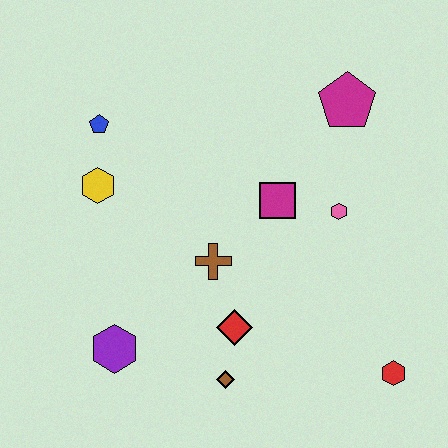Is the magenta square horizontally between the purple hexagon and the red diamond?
No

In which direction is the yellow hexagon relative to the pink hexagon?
The yellow hexagon is to the left of the pink hexagon.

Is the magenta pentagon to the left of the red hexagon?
Yes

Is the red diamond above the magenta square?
No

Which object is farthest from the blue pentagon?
The red hexagon is farthest from the blue pentagon.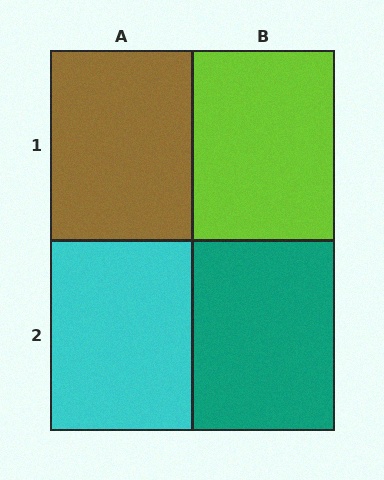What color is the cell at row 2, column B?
Teal.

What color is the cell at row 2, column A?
Cyan.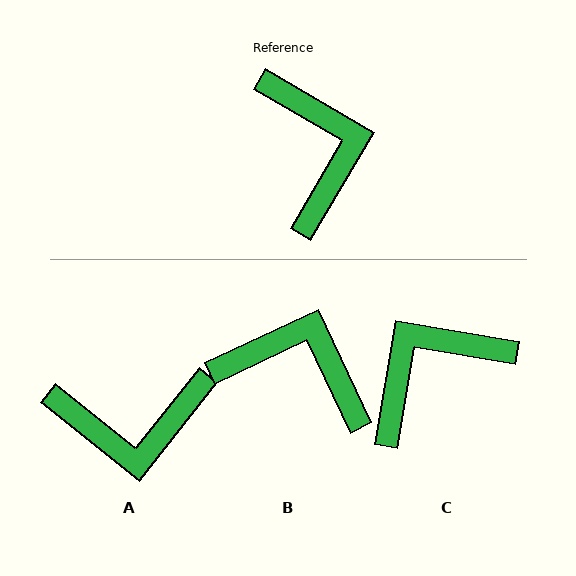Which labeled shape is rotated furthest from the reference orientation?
C, about 111 degrees away.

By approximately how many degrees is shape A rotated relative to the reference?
Approximately 98 degrees clockwise.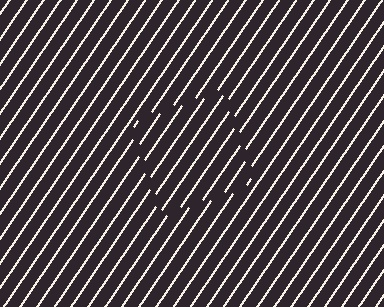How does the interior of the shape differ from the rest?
The interior of the shape contains the same grating, shifted by half a period — the contour is defined by the phase discontinuity where line-ends from the inner and outer gratings abut.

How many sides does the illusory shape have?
4 sides — the line-ends trace a square.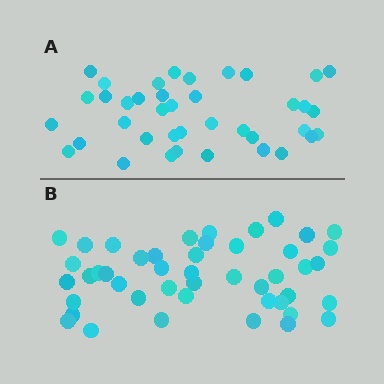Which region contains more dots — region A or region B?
Region B (the bottom region) has more dots.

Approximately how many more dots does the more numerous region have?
Region B has roughly 8 or so more dots than region A.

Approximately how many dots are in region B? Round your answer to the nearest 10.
About 50 dots. (The exact count is 46, which rounds to 50.)